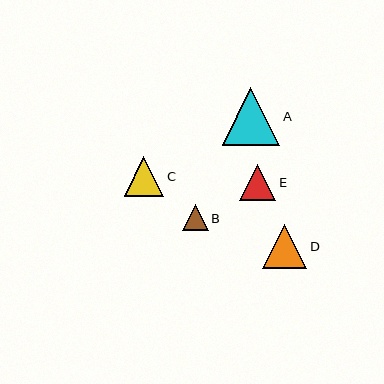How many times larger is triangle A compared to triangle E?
Triangle A is approximately 1.6 times the size of triangle E.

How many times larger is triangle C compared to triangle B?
Triangle C is approximately 1.5 times the size of triangle B.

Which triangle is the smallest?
Triangle B is the smallest with a size of approximately 26 pixels.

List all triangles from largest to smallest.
From largest to smallest: A, D, C, E, B.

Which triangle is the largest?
Triangle A is the largest with a size of approximately 58 pixels.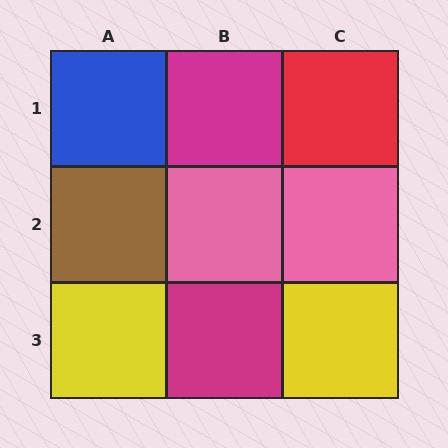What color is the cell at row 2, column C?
Pink.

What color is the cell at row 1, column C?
Red.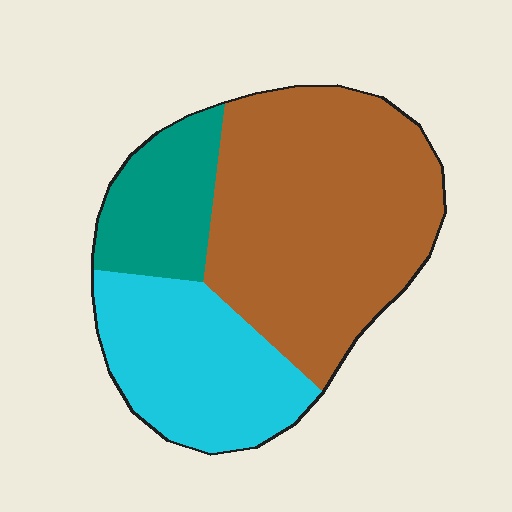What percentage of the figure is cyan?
Cyan takes up about one quarter (1/4) of the figure.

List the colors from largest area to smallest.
From largest to smallest: brown, cyan, teal.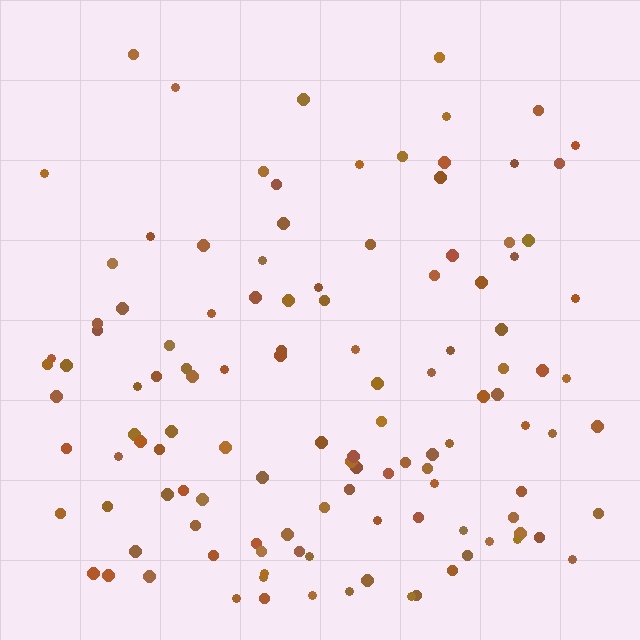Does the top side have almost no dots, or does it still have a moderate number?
Still a moderate number, just noticeably fewer than the bottom.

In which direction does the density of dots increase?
From top to bottom, with the bottom side densest.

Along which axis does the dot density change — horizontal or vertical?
Vertical.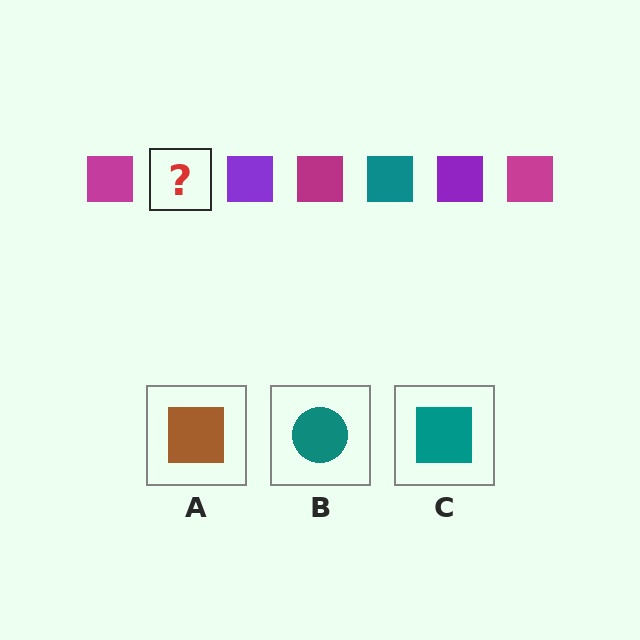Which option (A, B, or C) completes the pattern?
C.